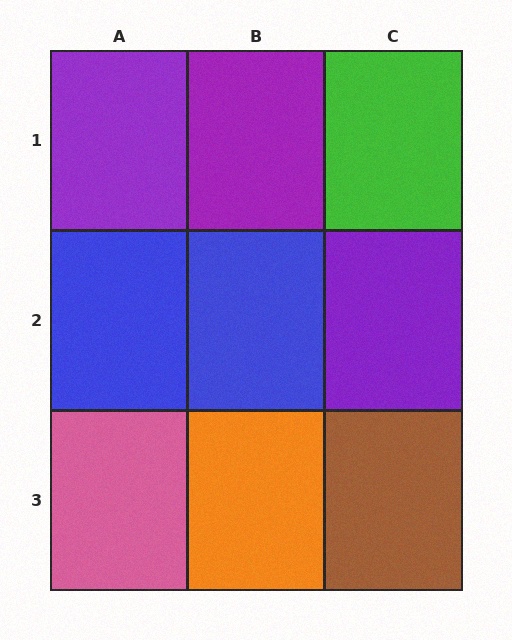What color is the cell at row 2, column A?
Blue.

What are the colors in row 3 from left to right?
Pink, orange, brown.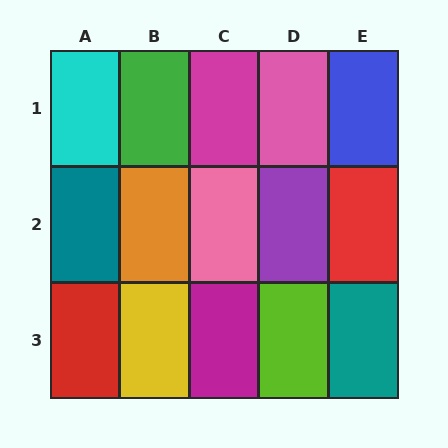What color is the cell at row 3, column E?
Teal.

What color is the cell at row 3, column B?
Yellow.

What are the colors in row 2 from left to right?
Teal, orange, pink, purple, red.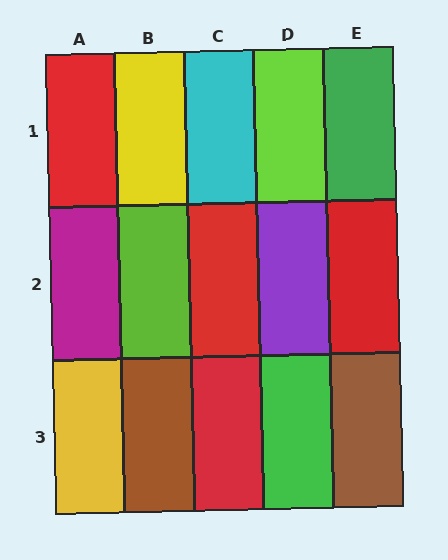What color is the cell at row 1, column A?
Red.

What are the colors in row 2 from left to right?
Magenta, lime, red, purple, red.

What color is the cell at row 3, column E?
Brown.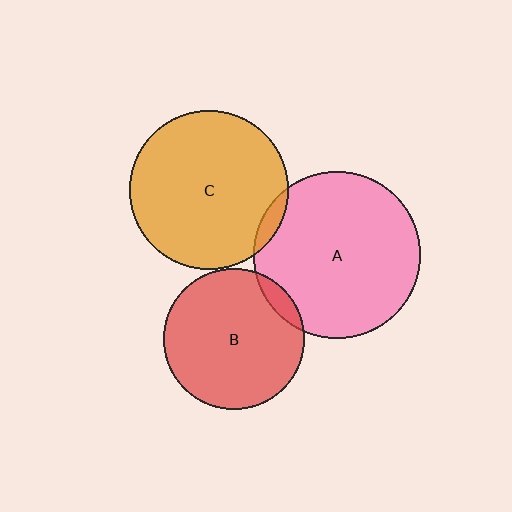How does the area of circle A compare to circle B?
Approximately 1.4 times.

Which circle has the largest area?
Circle A (pink).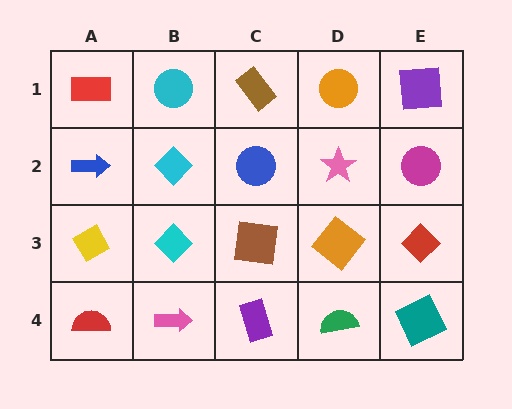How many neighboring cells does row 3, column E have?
3.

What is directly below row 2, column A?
A yellow diamond.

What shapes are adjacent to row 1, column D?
A pink star (row 2, column D), a brown rectangle (row 1, column C), a purple square (row 1, column E).